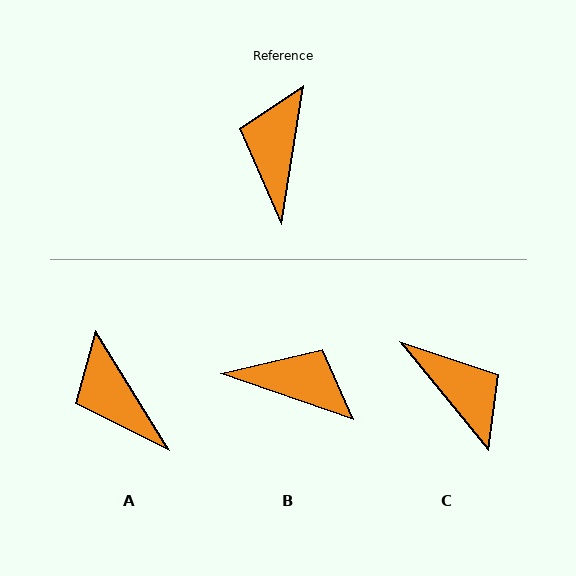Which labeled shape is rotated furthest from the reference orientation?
C, about 132 degrees away.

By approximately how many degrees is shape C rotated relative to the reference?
Approximately 132 degrees clockwise.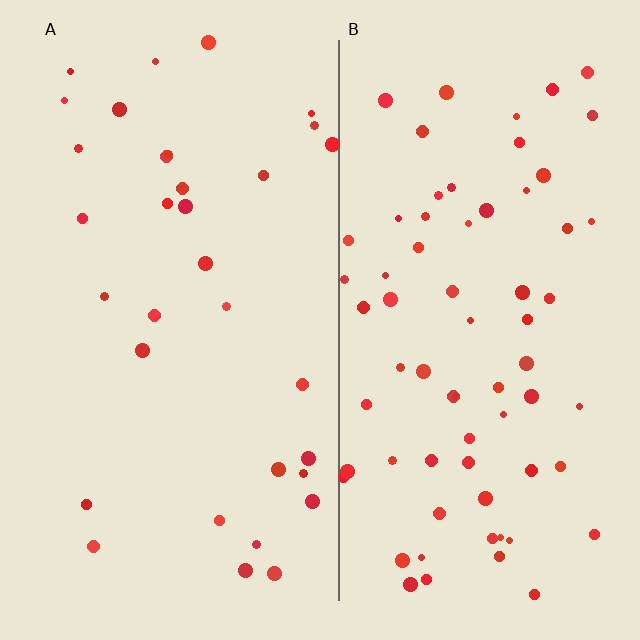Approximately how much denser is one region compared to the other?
Approximately 2.1× — region B over region A.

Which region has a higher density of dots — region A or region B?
B (the right).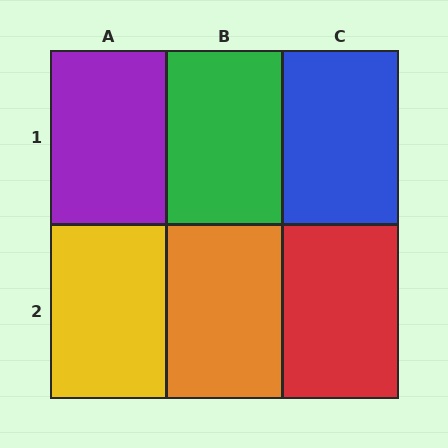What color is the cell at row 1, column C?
Blue.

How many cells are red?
1 cell is red.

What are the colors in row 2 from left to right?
Yellow, orange, red.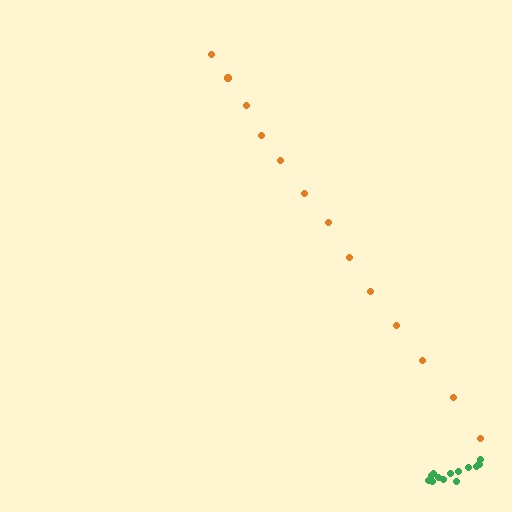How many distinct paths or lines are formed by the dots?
There are 2 distinct paths.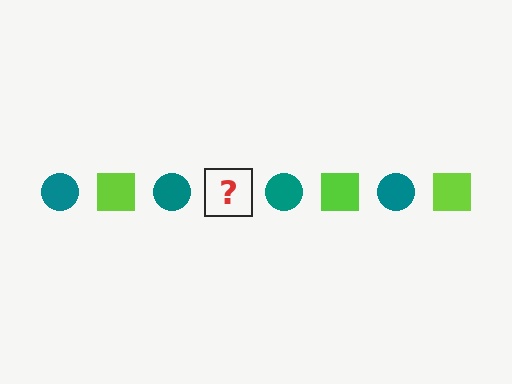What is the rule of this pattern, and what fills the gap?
The rule is that the pattern alternates between teal circle and lime square. The gap should be filled with a lime square.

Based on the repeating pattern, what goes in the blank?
The blank should be a lime square.